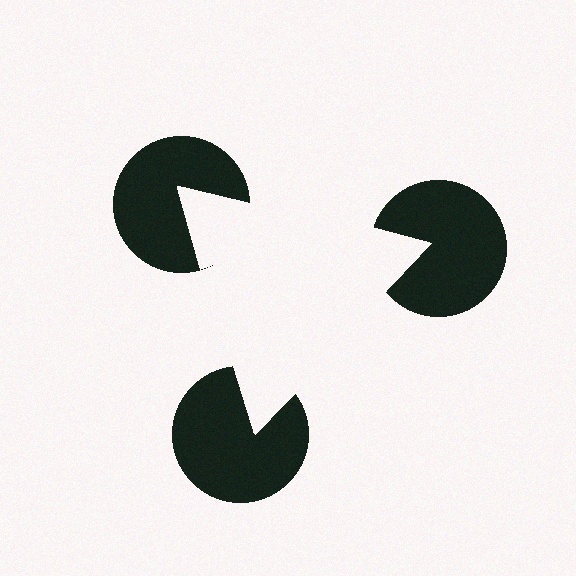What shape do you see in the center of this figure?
An illusory triangle — its edges are inferred from the aligned wedge cuts in the pac-man discs, not physically drawn.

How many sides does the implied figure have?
3 sides.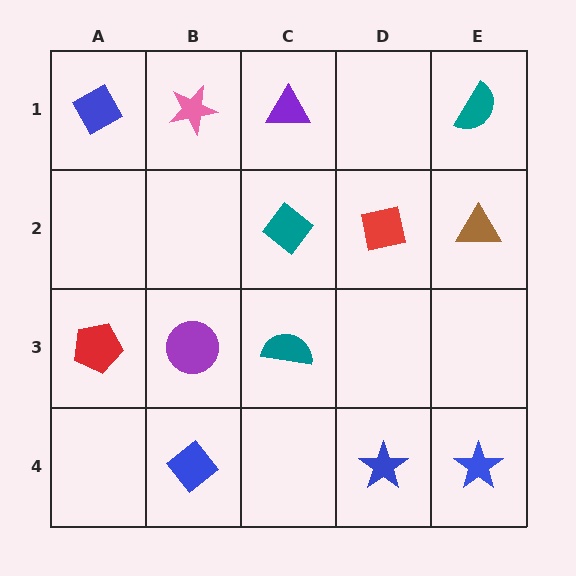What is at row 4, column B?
A blue diamond.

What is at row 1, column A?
A blue diamond.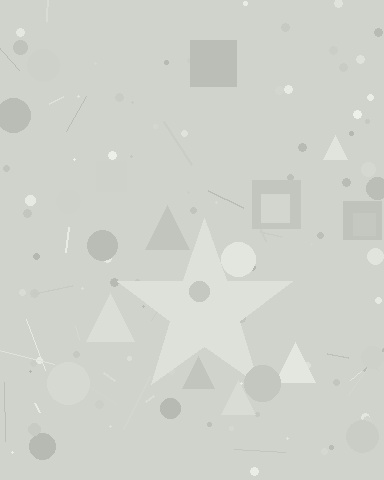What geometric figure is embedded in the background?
A star is embedded in the background.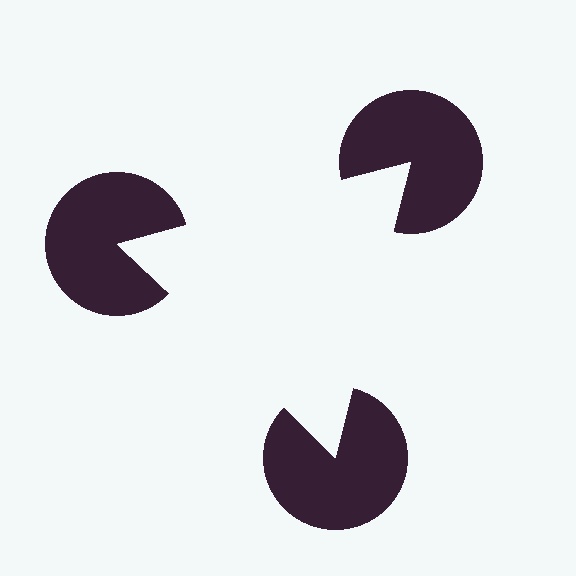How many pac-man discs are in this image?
There are 3 — one at each vertex of the illusory triangle.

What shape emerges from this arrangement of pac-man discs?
An illusory triangle — its edges are inferred from the aligned wedge cuts in the pac-man discs, not physically drawn.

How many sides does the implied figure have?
3 sides.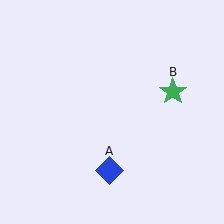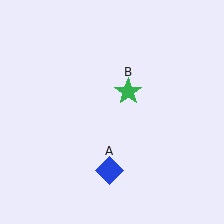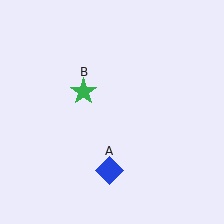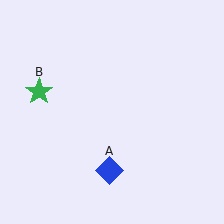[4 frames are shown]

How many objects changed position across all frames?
1 object changed position: green star (object B).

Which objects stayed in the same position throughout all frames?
Blue diamond (object A) remained stationary.